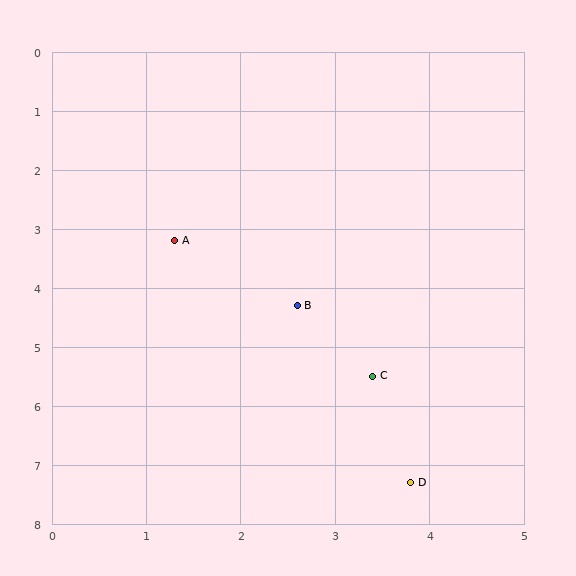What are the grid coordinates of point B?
Point B is at approximately (2.6, 4.3).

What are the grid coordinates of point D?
Point D is at approximately (3.8, 7.3).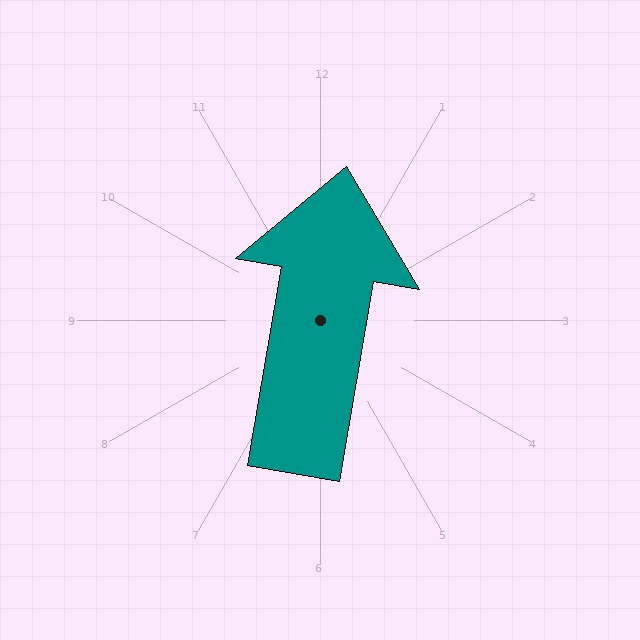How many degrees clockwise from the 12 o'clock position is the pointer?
Approximately 10 degrees.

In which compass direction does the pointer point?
North.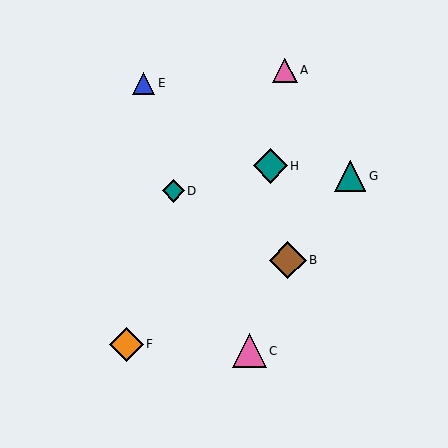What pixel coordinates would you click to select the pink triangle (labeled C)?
Click at (249, 351) to select the pink triangle C.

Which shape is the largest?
The brown diamond (labeled B) is the largest.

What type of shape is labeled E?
Shape E is a blue triangle.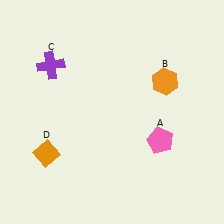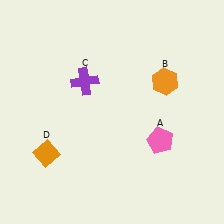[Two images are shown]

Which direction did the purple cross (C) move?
The purple cross (C) moved right.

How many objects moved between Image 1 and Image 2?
1 object moved between the two images.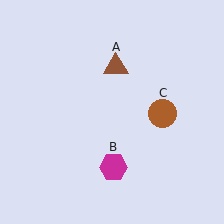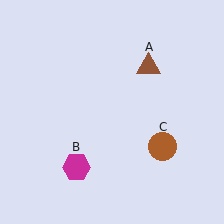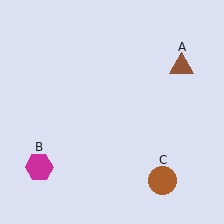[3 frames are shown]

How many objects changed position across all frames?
3 objects changed position: brown triangle (object A), magenta hexagon (object B), brown circle (object C).